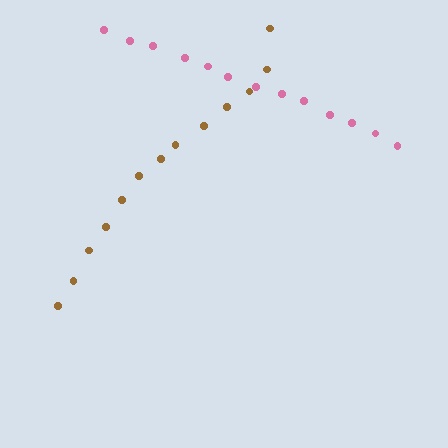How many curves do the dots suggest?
There are 2 distinct paths.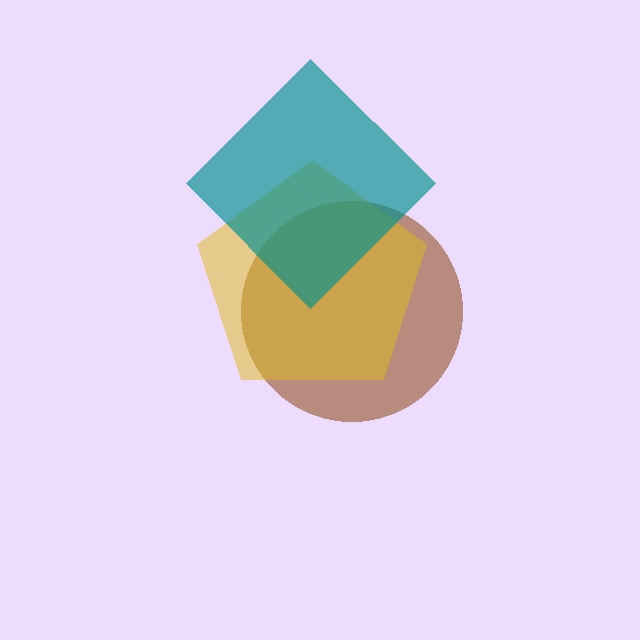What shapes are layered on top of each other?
The layered shapes are: a brown circle, a yellow pentagon, a teal diamond.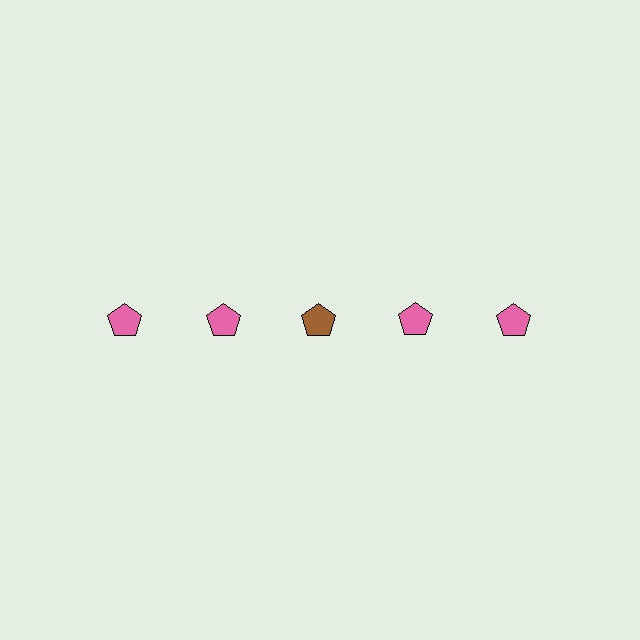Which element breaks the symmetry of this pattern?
The brown pentagon in the top row, center column breaks the symmetry. All other shapes are pink pentagons.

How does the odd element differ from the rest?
It has a different color: brown instead of pink.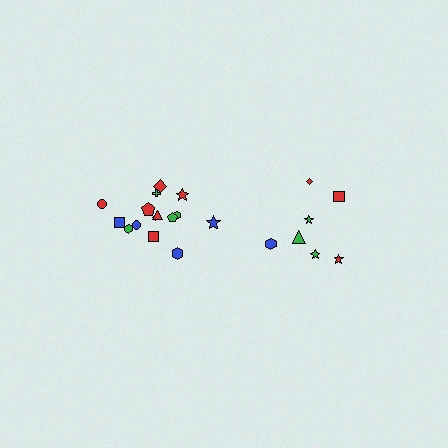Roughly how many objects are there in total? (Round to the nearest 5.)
Roughly 20 objects in total.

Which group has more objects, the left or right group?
The left group.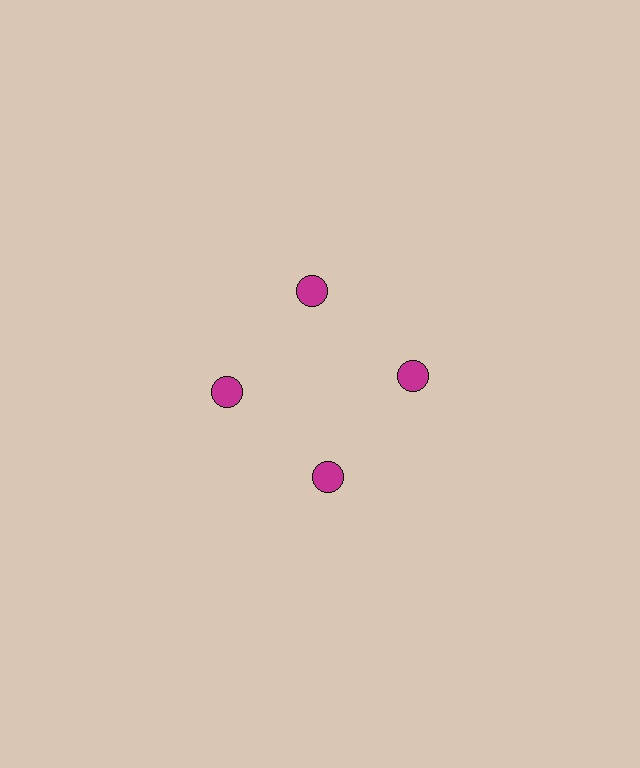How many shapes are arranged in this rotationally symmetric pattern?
There are 4 shapes, arranged in 4 groups of 1.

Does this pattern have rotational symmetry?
Yes, this pattern has 4-fold rotational symmetry. It looks the same after rotating 90 degrees around the center.